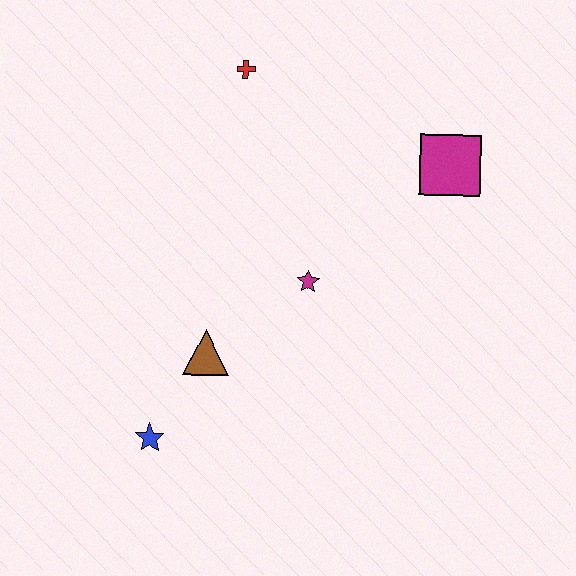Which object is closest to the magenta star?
The brown triangle is closest to the magenta star.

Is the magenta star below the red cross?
Yes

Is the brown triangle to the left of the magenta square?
Yes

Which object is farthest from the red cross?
The blue star is farthest from the red cross.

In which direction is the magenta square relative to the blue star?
The magenta square is to the right of the blue star.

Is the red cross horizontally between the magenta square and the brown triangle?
Yes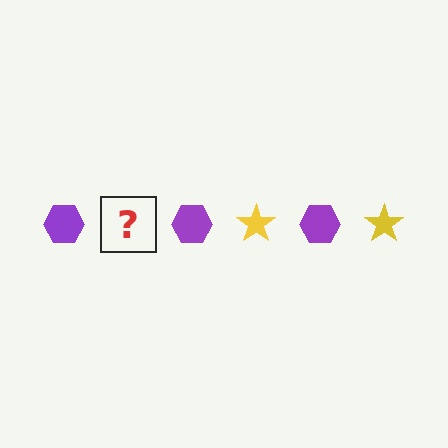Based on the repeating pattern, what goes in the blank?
The blank should be a yellow star.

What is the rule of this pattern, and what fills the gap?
The rule is that the pattern alternates between purple hexagon and yellow star. The gap should be filled with a yellow star.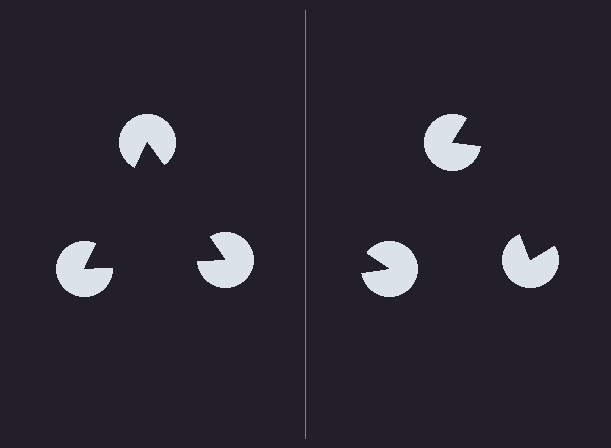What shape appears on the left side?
An illusory triangle.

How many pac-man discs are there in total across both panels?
6 — 3 on each side.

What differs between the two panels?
The pac-man discs are positioned identically on both sides; only the wedge orientations differ. On the left they align to a triangle; on the right they are misaligned.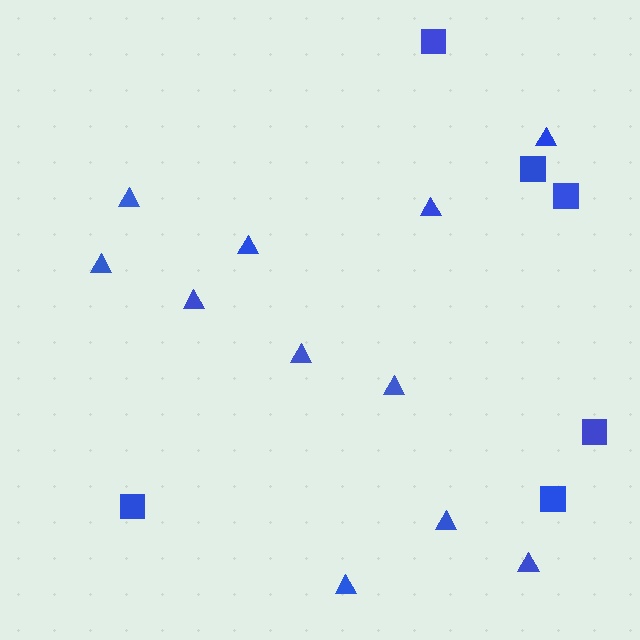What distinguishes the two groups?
There are 2 groups: one group of triangles (11) and one group of squares (6).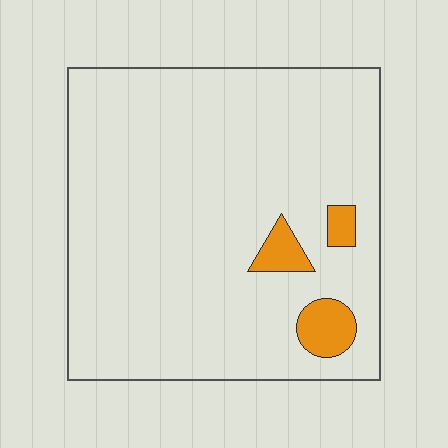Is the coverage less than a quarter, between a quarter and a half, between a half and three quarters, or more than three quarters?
Less than a quarter.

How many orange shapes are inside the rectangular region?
3.